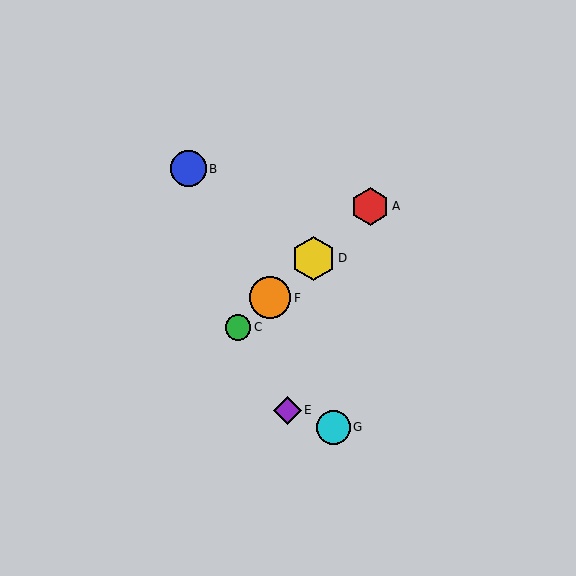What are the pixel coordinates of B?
Object B is at (188, 169).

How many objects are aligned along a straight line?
4 objects (A, C, D, F) are aligned along a straight line.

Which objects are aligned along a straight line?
Objects A, C, D, F are aligned along a straight line.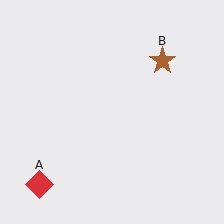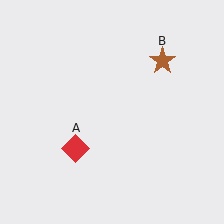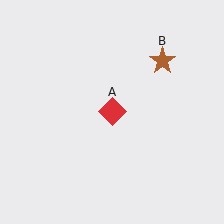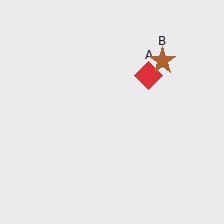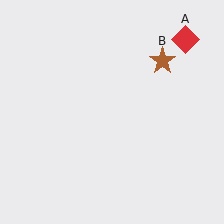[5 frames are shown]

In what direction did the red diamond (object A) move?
The red diamond (object A) moved up and to the right.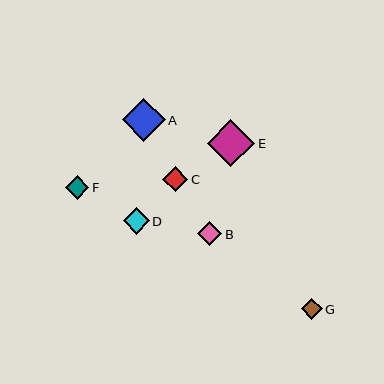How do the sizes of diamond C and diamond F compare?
Diamond C and diamond F are approximately the same size.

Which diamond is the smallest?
Diamond G is the smallest with a size of approximately 21 pixels.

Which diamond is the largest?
Diamond E is the largest with a size of approximately 47 pixels.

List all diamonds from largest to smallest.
From largest to smallest: E, A, D, C, B, F, G.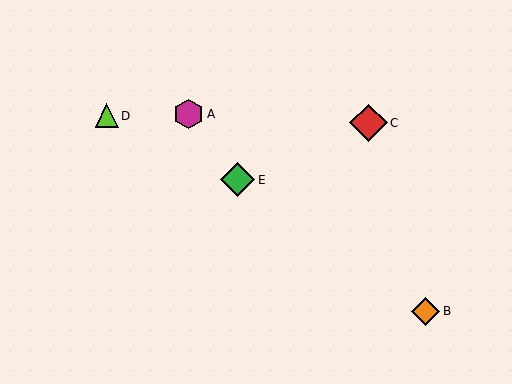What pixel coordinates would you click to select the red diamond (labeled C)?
Click at (369, 123) to select the red diamond C.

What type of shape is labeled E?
Shape E is a green diamond.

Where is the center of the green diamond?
The center of the green diamond is at (238, 180).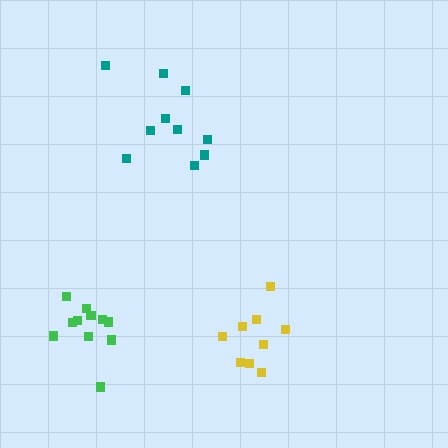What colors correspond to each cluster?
The clusters are colored: teal, yellow, green.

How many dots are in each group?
Group 1: 10 dots, Group 2: 9 dots, Group 3: 11 dots (30 total).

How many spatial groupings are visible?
There are 3 spatial groupings.